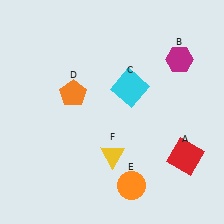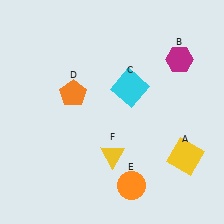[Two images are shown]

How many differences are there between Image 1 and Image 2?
There is 1 difference between the two images.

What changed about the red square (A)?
In Image 1, A is red. In Image 2, it changed to yellow.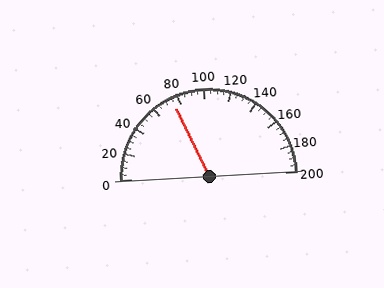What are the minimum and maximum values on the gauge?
The gauge ranges from 0 to 200.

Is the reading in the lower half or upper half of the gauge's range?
The reading is in the lower half of the range (0 to 200).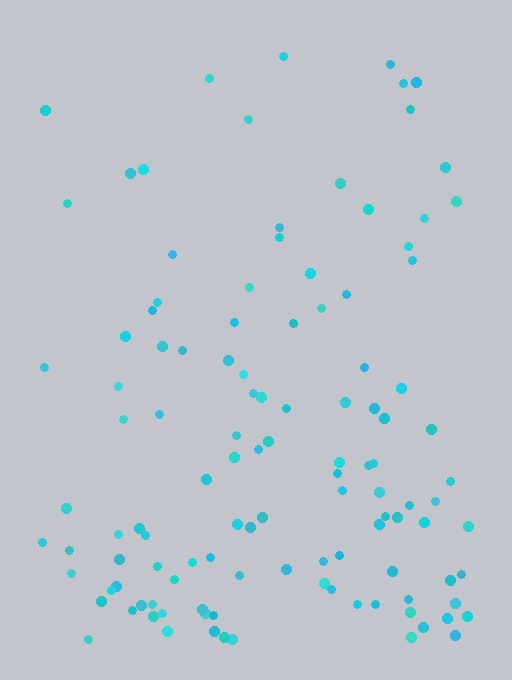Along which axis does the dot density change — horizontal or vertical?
Vertical.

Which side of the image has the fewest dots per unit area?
The top.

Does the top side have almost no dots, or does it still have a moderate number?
Still a moderate number, just noticeably fewer than the bottom.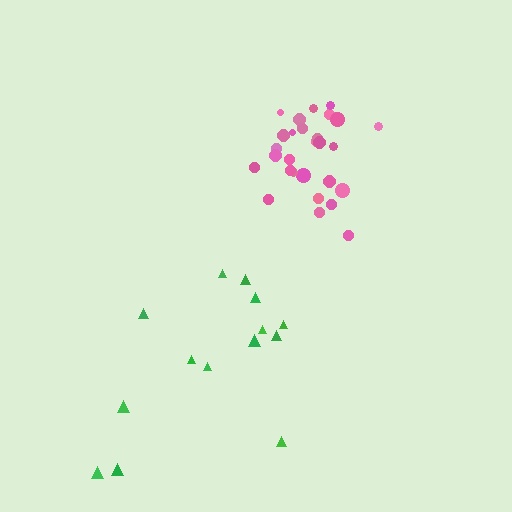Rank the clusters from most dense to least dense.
pink, green.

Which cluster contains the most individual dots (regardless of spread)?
Pink (28).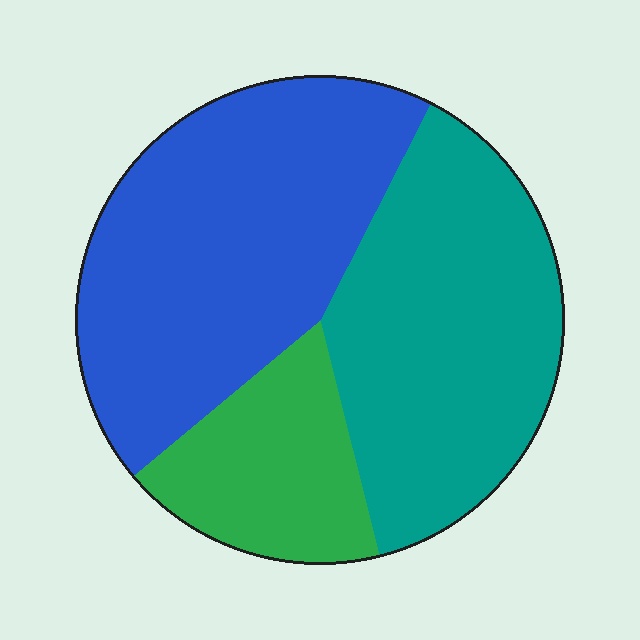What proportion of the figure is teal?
Teal covers about 40% of the figure.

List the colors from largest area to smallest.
From largest to smallest: blue, teal, green.